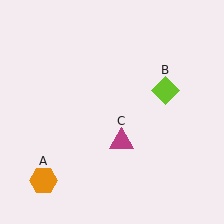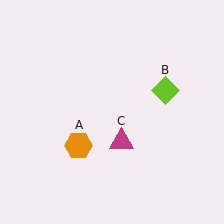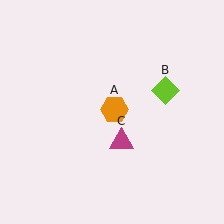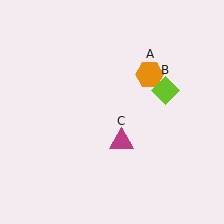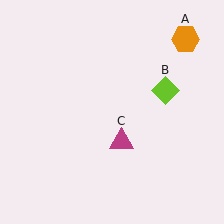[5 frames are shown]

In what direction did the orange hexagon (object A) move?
The orange hexagon (object A) moved up and to the right.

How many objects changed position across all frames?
1 object changed position: orange hexagon (object A).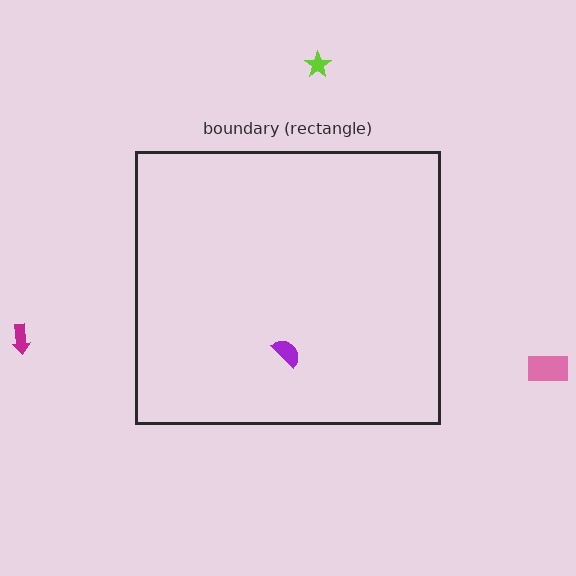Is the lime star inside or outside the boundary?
Outside.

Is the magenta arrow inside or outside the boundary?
Outside.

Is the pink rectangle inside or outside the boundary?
Outside.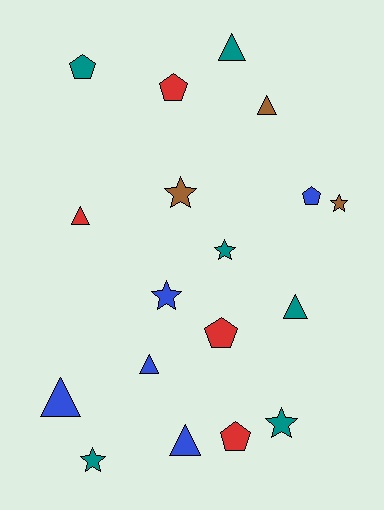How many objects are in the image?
There are 18 objects.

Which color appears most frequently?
Teal, with 6 objects.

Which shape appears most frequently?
Triangle, with 7 objects.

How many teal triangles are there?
There are 2 teal triangles.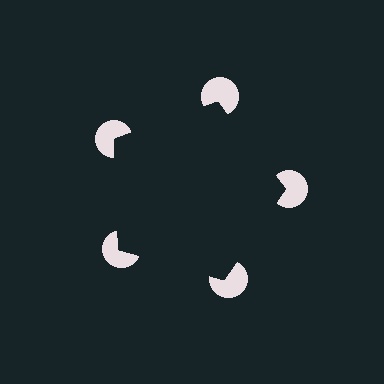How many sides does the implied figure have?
5 sides.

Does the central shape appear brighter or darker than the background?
It typically appears slightly darker than the background, even though no actual brightness change is drawn.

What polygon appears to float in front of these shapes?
An illusory pentagon — its edges are inferred from the aligned wedge cuts in the pac-man discs, not physically drawn.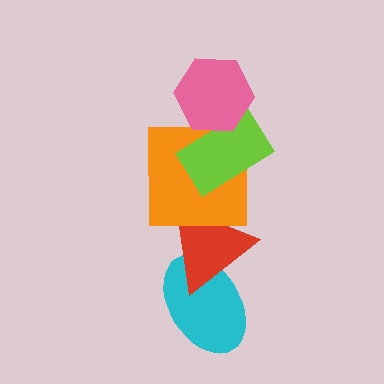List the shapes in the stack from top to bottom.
From top to bottom: the pink hexagon, the lime rectangle, the orange square, the red triangle, the cyan ellipse.